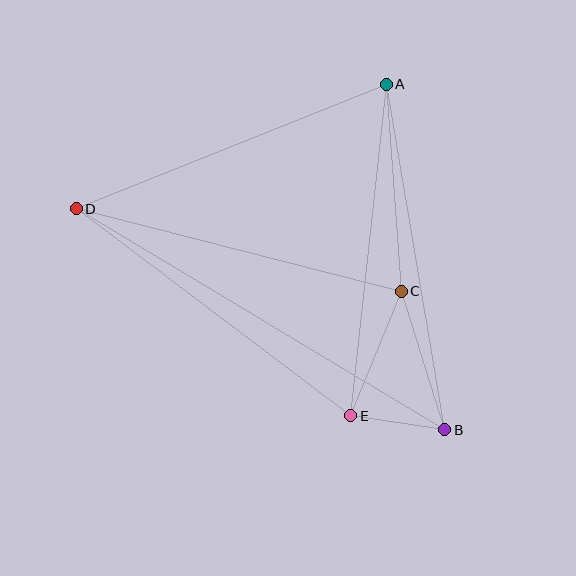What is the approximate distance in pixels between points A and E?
The distance between A and E is approximately 333 pixels.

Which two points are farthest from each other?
Points B and D are farthest from each other.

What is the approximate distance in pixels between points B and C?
The distance between B and C is approximately 145 pixels.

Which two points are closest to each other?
Points B and E are closest to each other.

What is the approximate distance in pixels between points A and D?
The distance between A and D is approximately 334 pixels.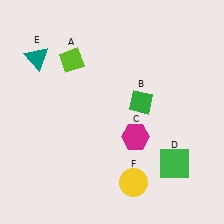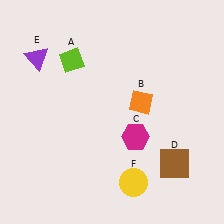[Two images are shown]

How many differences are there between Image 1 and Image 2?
There are 3 differences between the two images.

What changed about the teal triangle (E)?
In Image 1, E is teal. In Image 2, it changed to purple.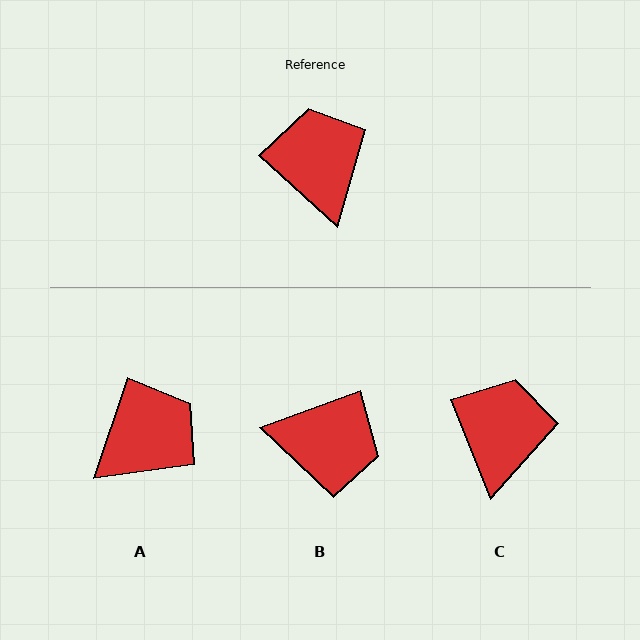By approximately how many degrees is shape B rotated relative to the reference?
Approximately 118 degrees clockwise.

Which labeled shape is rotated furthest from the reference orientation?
B, about 118 degrees away.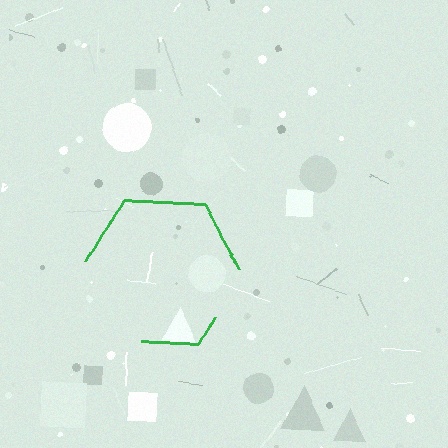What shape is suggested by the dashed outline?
The dashed outline suggests a hexagon.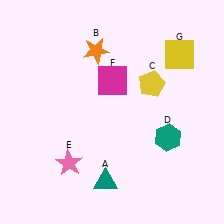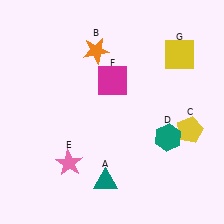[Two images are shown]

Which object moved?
The yellow pentagon (C) moved down.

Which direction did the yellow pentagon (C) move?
The yellow pentagon (C) moved down.